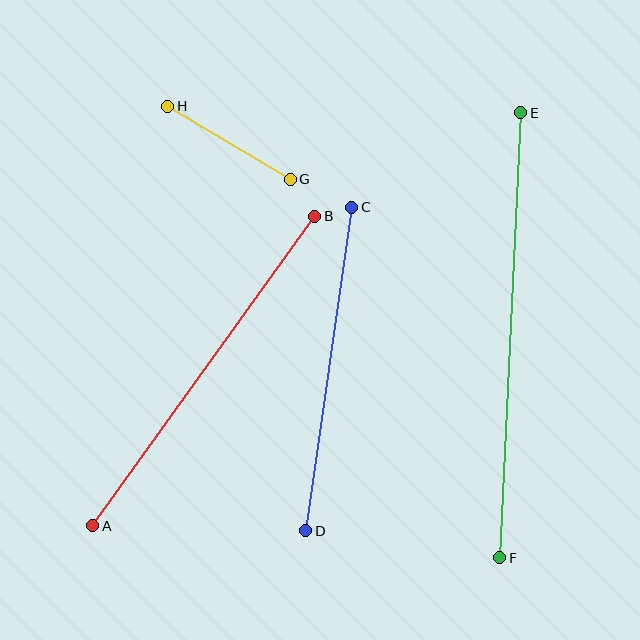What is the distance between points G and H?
The distance is approximately 143 pixels.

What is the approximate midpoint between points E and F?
The midpoint is at approximately (510, 335) pixels.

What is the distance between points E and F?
The distance is approximately 446 pixels.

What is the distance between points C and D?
The distance is approximately 327 pixels.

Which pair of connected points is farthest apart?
Points E and F are farthest apart.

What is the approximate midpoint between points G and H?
The midpoint is at approximately (229, 143) pixels.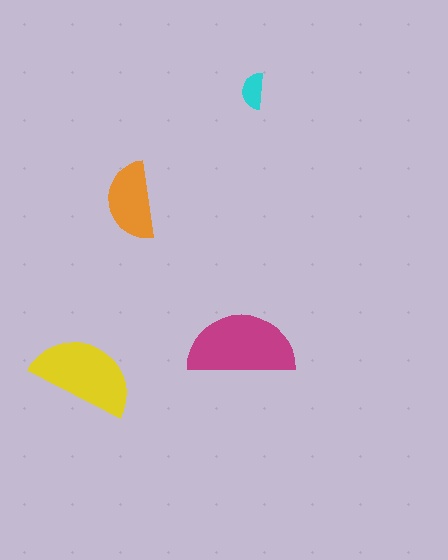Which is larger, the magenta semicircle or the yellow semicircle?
The magenta one.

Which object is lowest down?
The yellow semicircle is bottommost.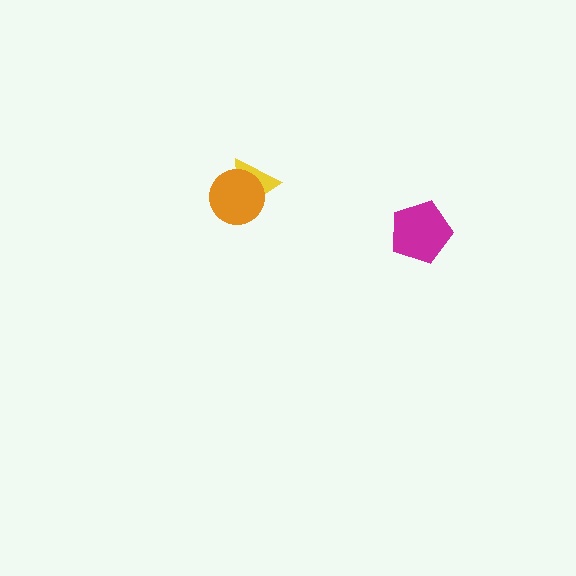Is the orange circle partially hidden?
No, no other shape covers it.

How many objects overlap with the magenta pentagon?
0 objects overlap with the magenta pentagon.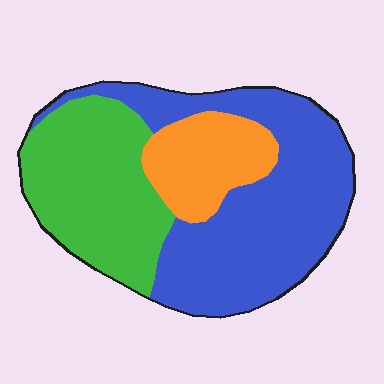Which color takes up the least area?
Orange, at roughly 15%.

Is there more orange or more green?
Green.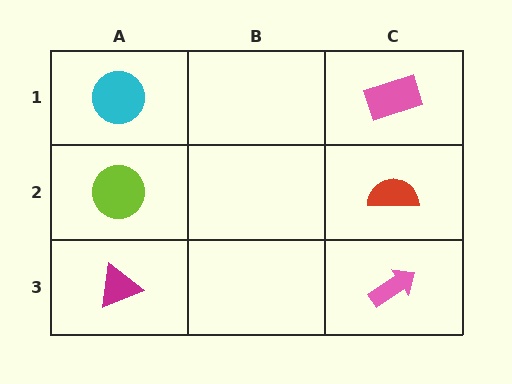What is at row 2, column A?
A lime circle.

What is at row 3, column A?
A magenta triangle.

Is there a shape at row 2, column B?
No, that cell is empty.